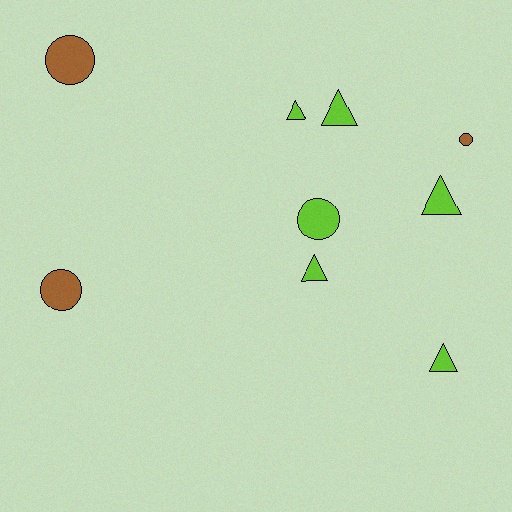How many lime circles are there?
There is 1 lime circle.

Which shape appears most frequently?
Triangle, with 5 objects.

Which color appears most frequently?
Lime, with 6 objects.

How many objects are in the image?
There are 9 objects.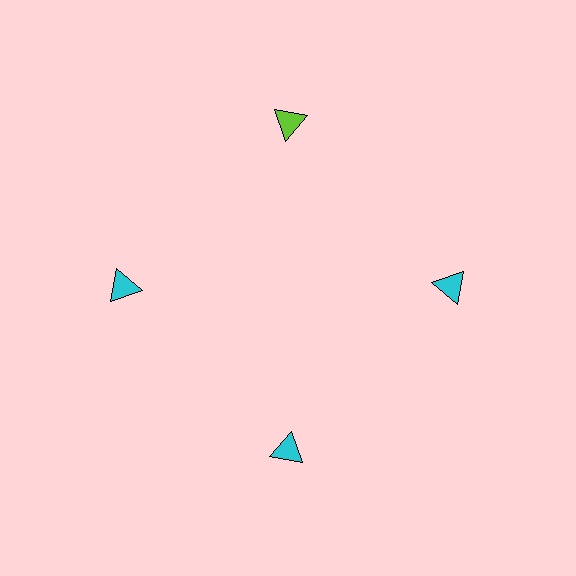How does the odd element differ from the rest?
It has a different color: lime instead of cyan.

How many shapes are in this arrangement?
There are 4 shapes arranged in a ring pattern.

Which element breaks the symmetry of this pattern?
The lime triangle at roughly the 12 o'clock position breaks the symmetry. All other shapes are cyan triangles.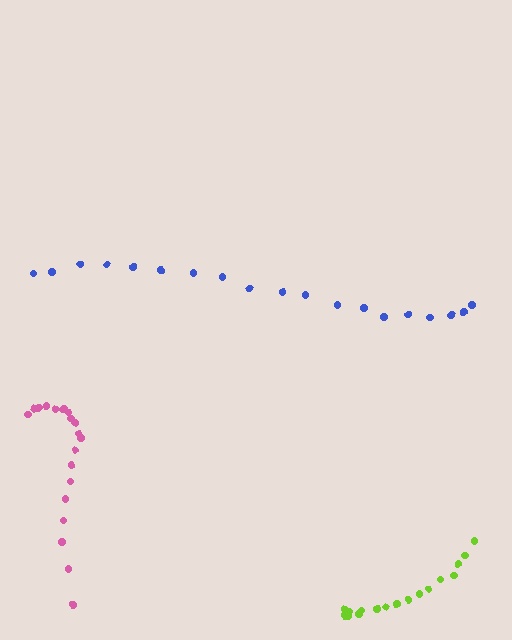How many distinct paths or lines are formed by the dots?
There are 3 distinct paths.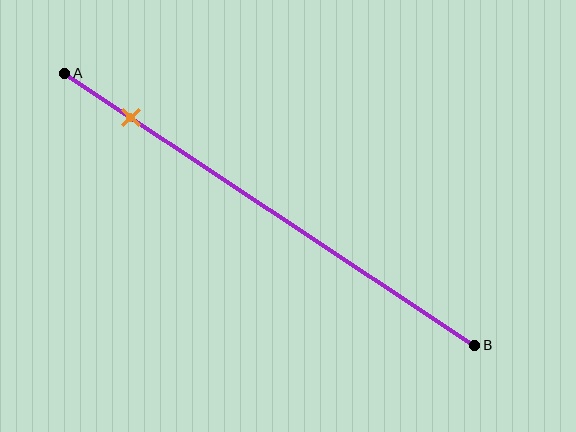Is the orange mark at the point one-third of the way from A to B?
No, the mark is at about 15% from A, not at the 33% one-third point.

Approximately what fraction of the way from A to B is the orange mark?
The orange mark is approximately 15% of the way from A to B.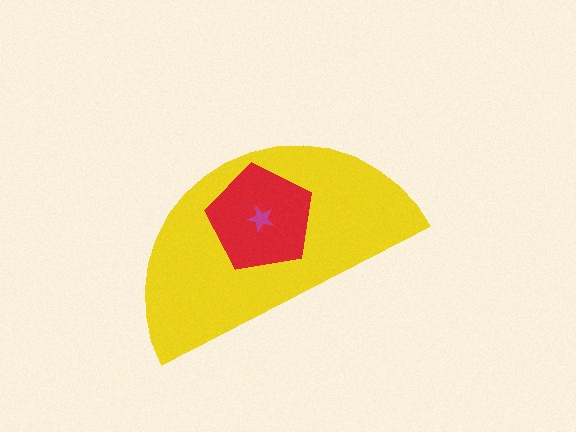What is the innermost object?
The magenta star.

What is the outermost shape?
The yellow semicircle.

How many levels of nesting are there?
3.